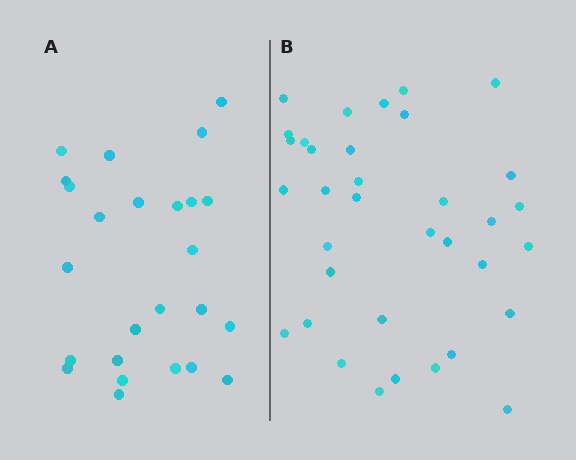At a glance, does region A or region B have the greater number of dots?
Region B (the right region) has more dots.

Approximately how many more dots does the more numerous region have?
Region B has roughly 10 or so more dots than region A.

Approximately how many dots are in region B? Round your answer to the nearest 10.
About 40 dots. (The exact count is 35, which rounds to 40.)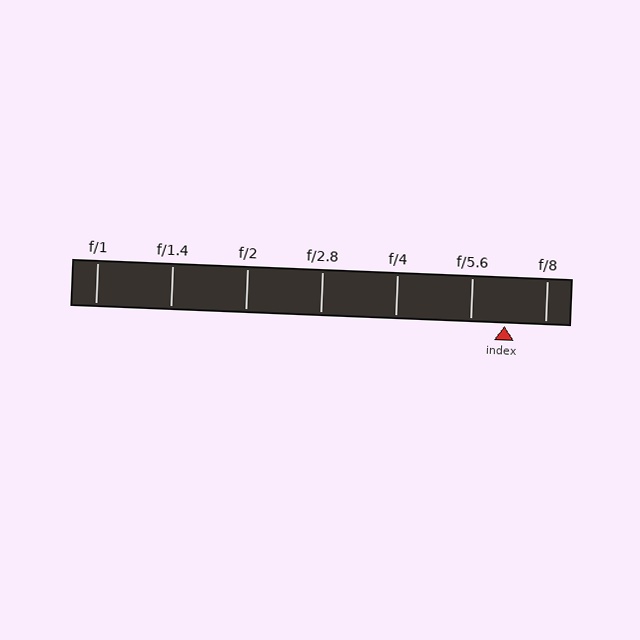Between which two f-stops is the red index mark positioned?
The index mark is between f/5.6 and f/8.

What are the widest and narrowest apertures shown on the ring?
The widest aperture shown is f/1 and the narrowest is f/8.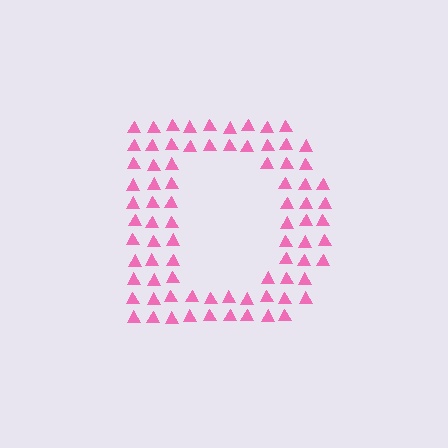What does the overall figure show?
The overall figure shows the letter D.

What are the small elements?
The small elements are triangles.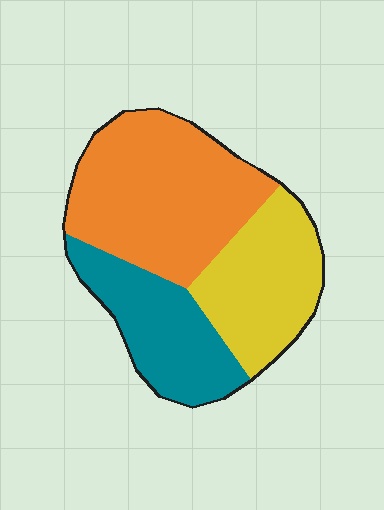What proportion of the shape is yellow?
Yellow covers 29% of the shape.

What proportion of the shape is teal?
Teal covers around 25% of the shape.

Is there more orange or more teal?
Orange.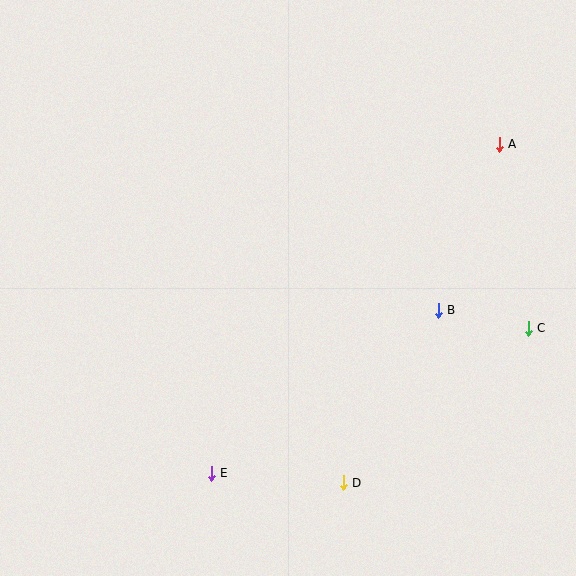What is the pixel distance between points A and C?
The distance between A and C is 186 pixels.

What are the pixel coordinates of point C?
Point C is at (528, 328).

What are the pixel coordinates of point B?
Point B is at (438, 310).